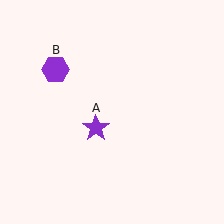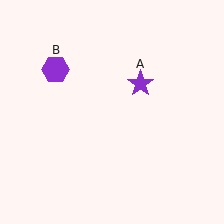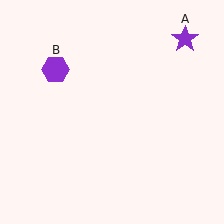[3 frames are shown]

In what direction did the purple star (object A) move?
The purple star (object A) moved up and to the right.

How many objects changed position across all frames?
1 object changed position: purple star (object A).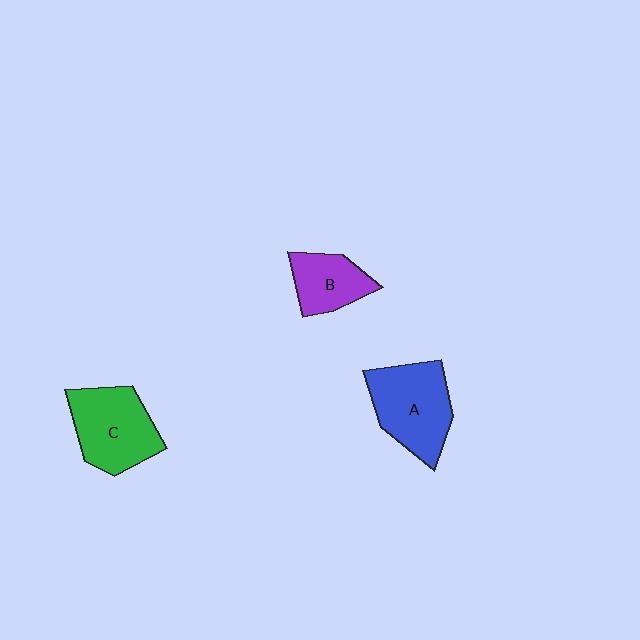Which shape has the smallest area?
Shape B (purple).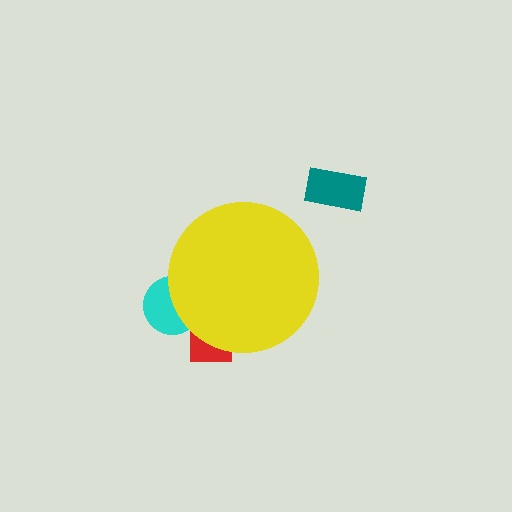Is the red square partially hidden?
Yes, the red square is partially hidden behind the yellow circle.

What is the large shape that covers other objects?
A yellow circle.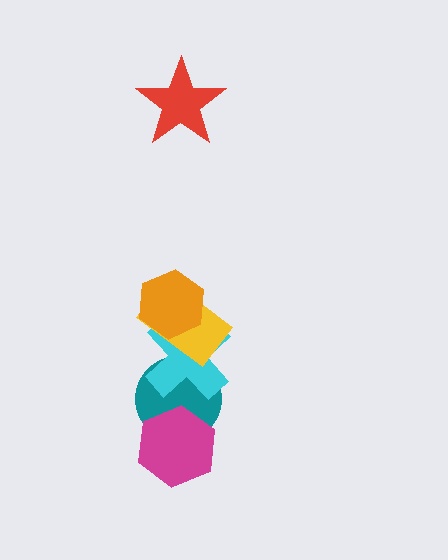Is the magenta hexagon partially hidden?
No, no other shape covers it.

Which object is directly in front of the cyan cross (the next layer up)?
The yellow rectangle is directly in front of the cyan cross.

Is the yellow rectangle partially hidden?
Yes, it is partially covered by another shape.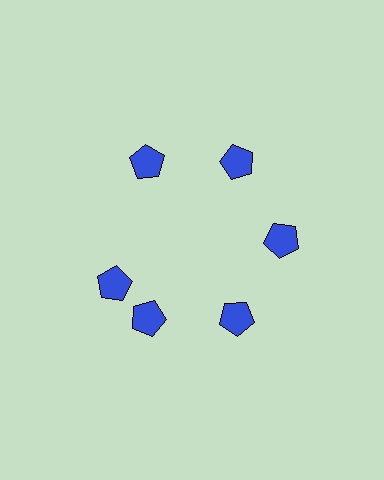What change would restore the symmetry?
The symmetry would be restored by rotating it back into even spacing with its neighbors so that all 6 pentagons sit at equal angles and equal distance from the center.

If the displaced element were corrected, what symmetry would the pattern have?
It would have 6-fold rotational symmetry — the pattern would map onto itself every 60 degrees.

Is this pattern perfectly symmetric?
No. The 6 blue pentagons are arranged in a ring, but one element near the 9 o'clock position is rotated out of alignment along the ring, breaking the 6-fold rotational symmetry.